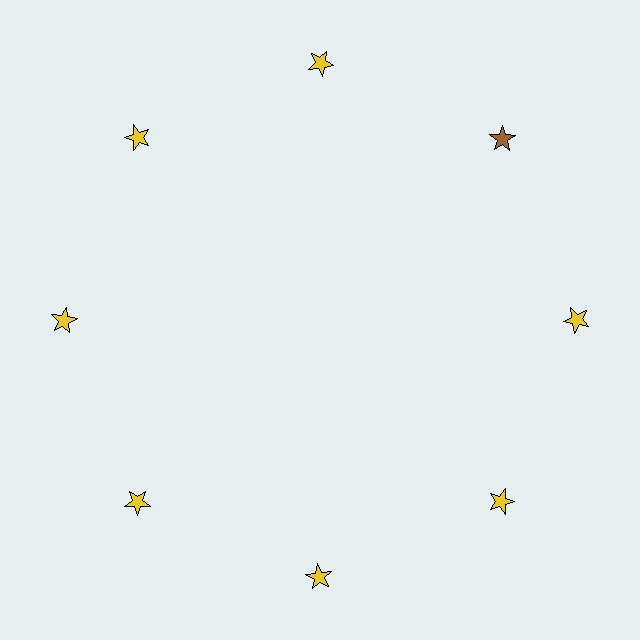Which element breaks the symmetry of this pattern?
The brown star at roughly the 2 o'clock position breaks the symmetry. All other shapes are yellow stars.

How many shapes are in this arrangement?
There are 8 shapes arranged in a ring pattern.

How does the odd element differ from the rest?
It has a different color: brown instead of yellow.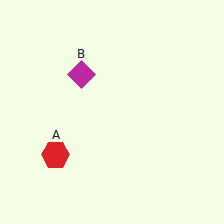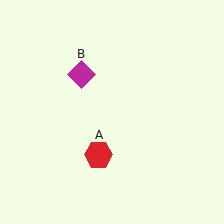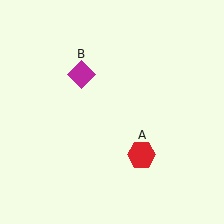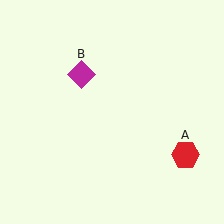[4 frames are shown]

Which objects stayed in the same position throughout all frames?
Magenta diamond (object B) remained stationary.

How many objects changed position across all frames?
1 object changed position: red hexagon (object A).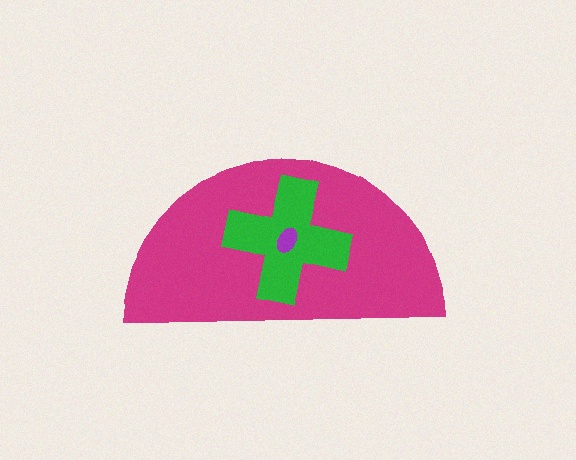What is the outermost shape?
The magenta semicircle.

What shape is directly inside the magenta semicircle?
The green cross.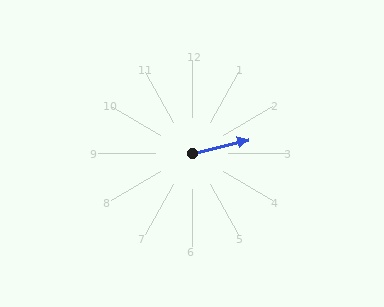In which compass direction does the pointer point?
East.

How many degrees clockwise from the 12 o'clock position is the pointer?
Approximately 76 degrees.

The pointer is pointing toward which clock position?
Roughly 3 o'clock.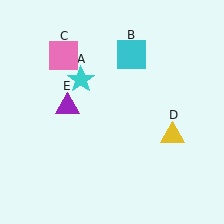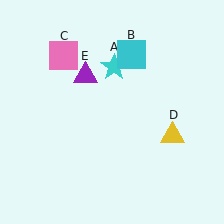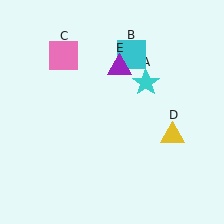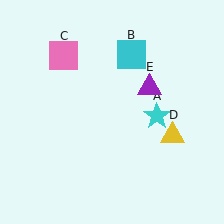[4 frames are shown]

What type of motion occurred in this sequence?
The cyan star (object A), purple triangle (object E) rotated clockwise around the center of the scene.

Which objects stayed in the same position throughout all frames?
Cyan square (object B) and pink square (object C) and yellow triangle (object D) remained stationary.